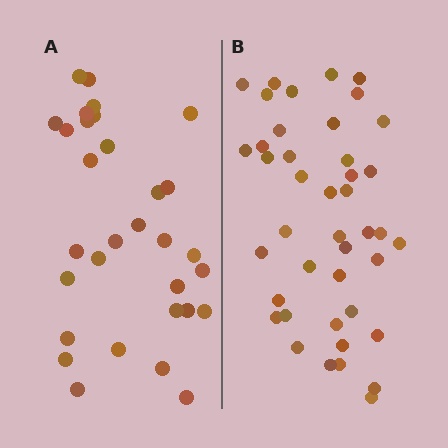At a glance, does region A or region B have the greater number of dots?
Region B (the right region) has more dots.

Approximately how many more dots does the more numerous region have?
Region B has roughly 12 or so more dots than region A.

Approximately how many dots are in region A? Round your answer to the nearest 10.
About 30 dots. (The exact count is 31, which rounds to 30.)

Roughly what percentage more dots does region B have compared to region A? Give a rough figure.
About 35% more.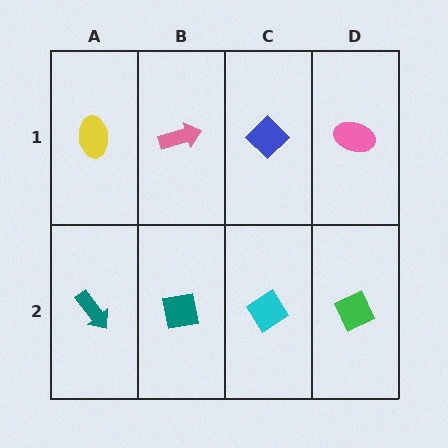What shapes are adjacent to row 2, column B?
A pink arrow (row 1, column B), a teal arrow (row 2, column A), a cyan diamond (row 2, column C).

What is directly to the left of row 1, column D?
A blue diamond.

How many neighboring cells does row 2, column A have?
2.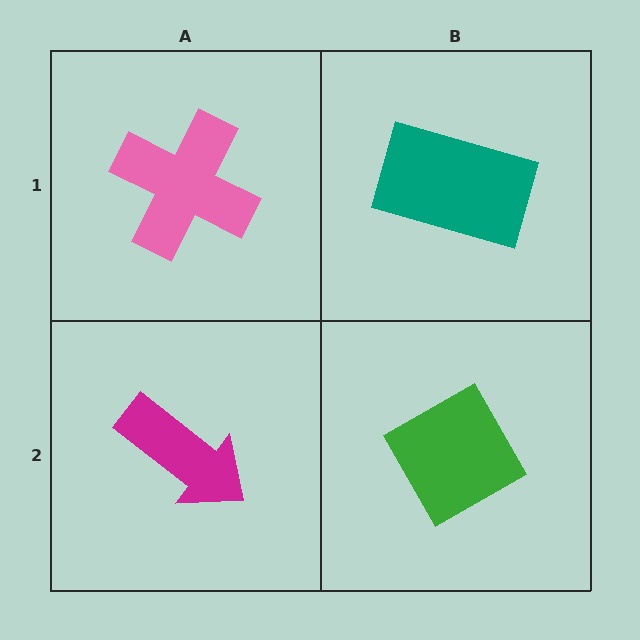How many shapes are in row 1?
2 shapes.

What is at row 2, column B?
A green diamond.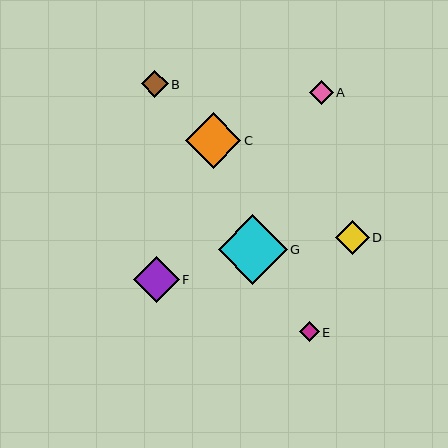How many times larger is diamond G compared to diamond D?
Diamond G is approximately 2.1 times the size of diamond D.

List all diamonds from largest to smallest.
From largest to smallest: G, C, F, D, B, A, E.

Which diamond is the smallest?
Diamond E is the smallest with a size of approximately 20 pixels.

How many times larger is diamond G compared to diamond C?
Diamond G is approximately 1.2 times the size of diamond C.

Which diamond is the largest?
Diamond G is the largest with a size of approximately 69 pixels.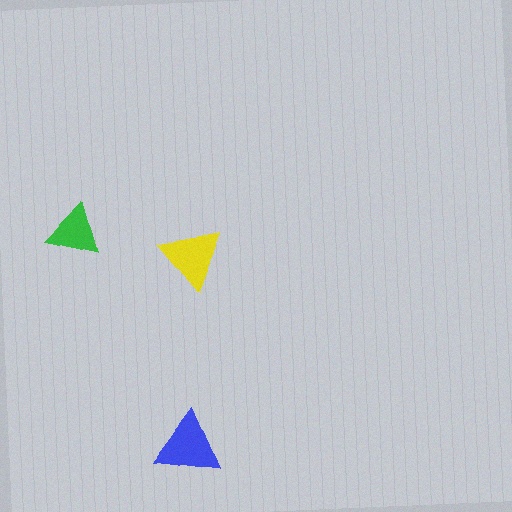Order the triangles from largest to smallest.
the blue one, the yellow one, the green one.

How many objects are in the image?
There are 3 objects in the image.